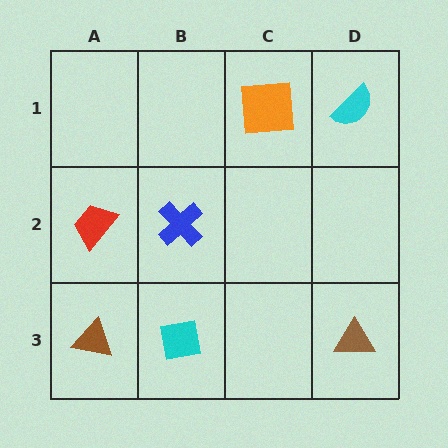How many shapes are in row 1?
2 shapes.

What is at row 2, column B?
A blue cross.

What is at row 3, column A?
A brown triangle.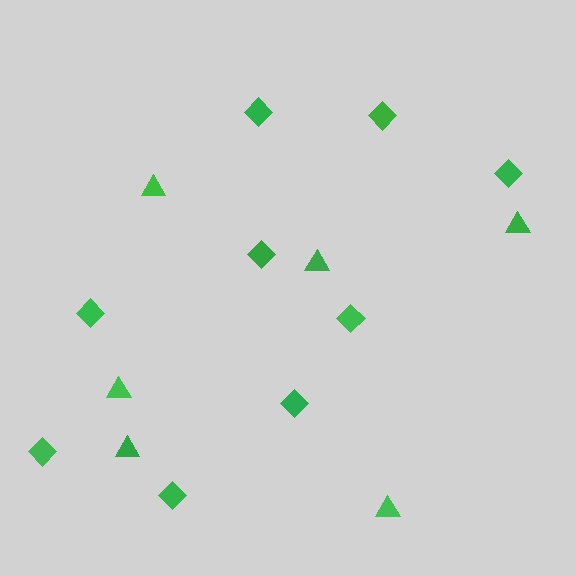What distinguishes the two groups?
There are 2 groups: one group of triangles (6) and one group of diamonds (9).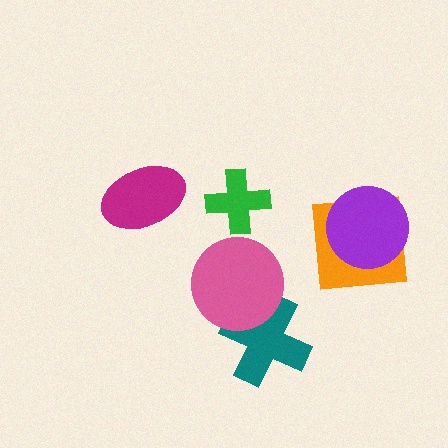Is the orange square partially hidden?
Yes, it is partially covered by another shape.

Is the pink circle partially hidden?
No, no other shape covers it.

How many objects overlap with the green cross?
0 objects overlap with the green cross.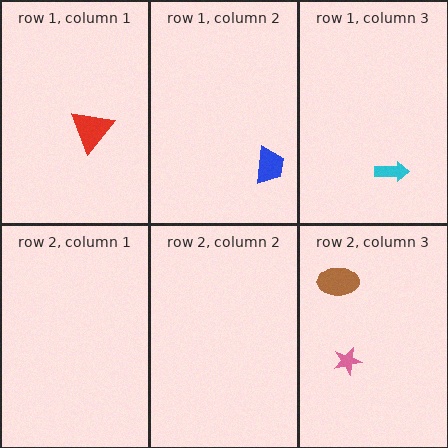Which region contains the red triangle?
The row 1, column 1 region.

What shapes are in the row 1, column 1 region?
The red triangle.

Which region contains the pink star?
The row 2, column 3 region.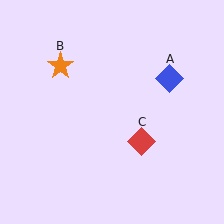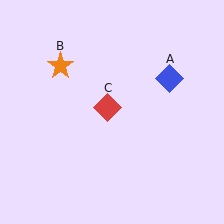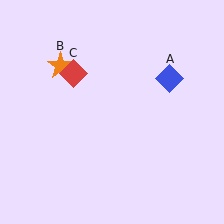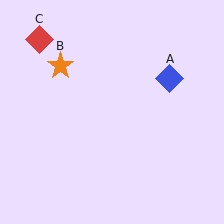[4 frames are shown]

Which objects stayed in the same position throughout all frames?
Blue diamond (object A) and orange star (object B) remained stationary.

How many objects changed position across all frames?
1 object changed position: red diamond (object C).